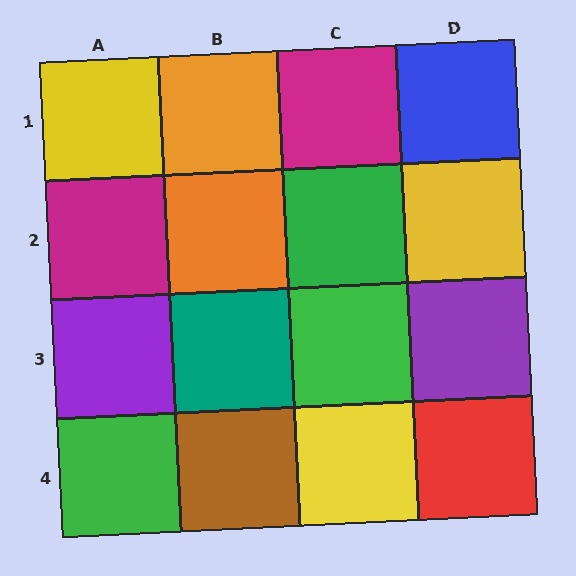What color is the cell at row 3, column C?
Green.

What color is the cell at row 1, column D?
Blue.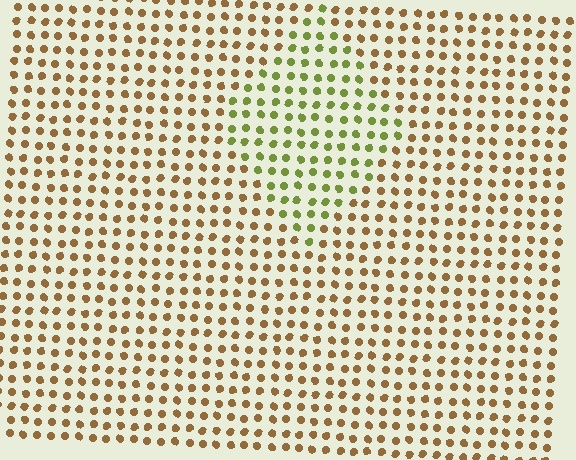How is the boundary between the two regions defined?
The boundary is defined purely by a slight shift in hue (about 50 degrees). Spacing, size, and orientation are identical on both sides.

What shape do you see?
I see a diamond.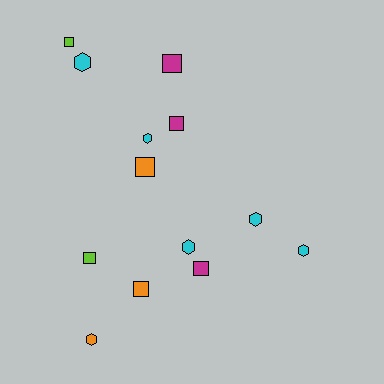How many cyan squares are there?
There are no cyan squares.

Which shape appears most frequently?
Square, with 7 objects.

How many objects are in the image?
There are 13 objects.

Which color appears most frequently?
Cyan, with 5 objects.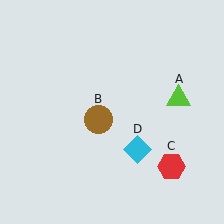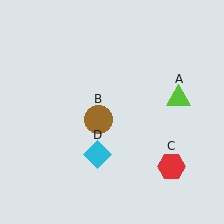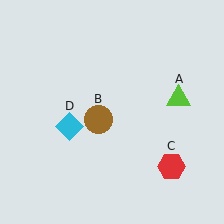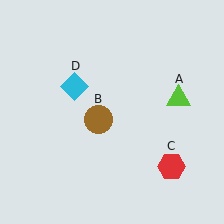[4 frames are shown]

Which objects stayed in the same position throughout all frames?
Lime triangle (object A) and brown circle (object B) and red hexagon (object C) remained stationary.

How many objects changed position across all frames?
1 object changed position: cyan diamond (object D).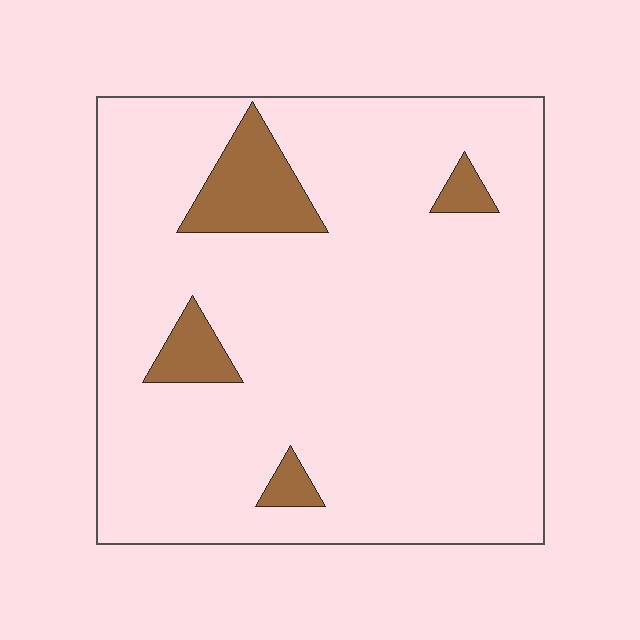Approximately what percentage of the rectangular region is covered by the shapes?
Approximately 10%.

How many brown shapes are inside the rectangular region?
4.